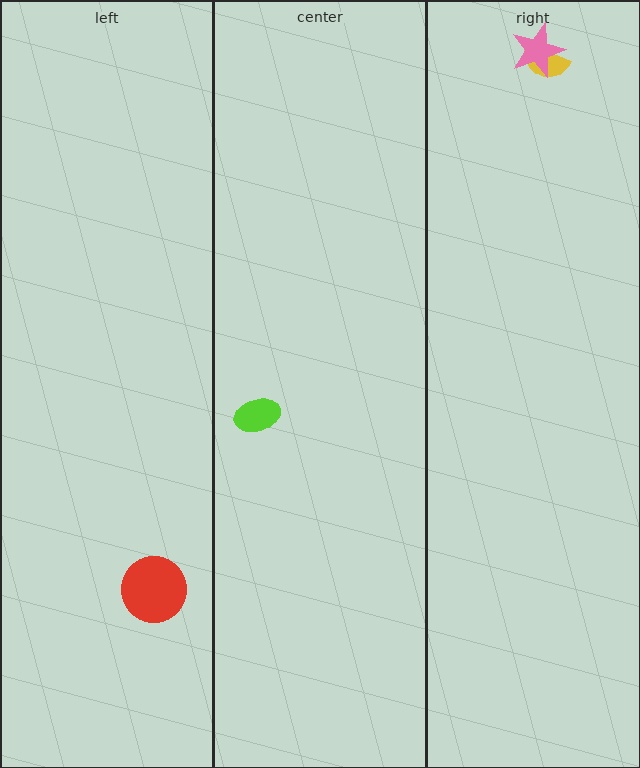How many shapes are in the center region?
1.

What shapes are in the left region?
The red circle.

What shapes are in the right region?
The yellow semicircle, the pink star.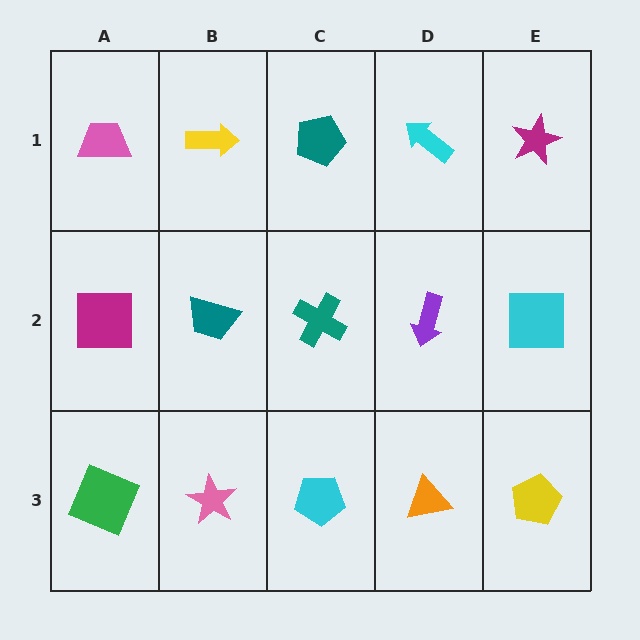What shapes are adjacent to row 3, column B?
A teal trapezoid (row 2, column B), a green square (row 3, column A), a cyan pentagon (row 3, column C).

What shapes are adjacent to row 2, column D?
A cyan arrow (row 1, column D), an orange triangle (row 3, column D), a teal cross (row 2, column C), a cyan square (row 2, column E).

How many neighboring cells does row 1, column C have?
3.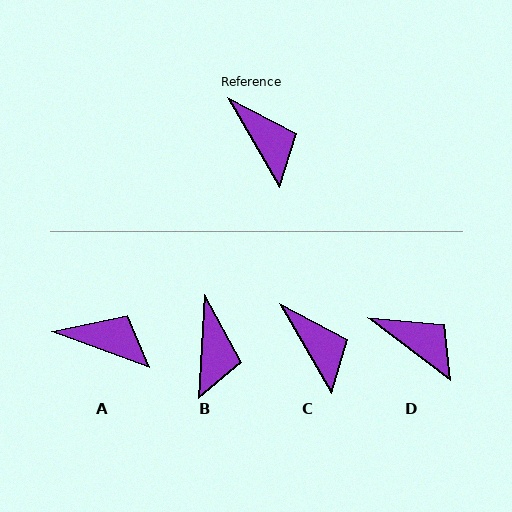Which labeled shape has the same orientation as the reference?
C.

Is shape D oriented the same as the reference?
No, it is off by about 23 degrees.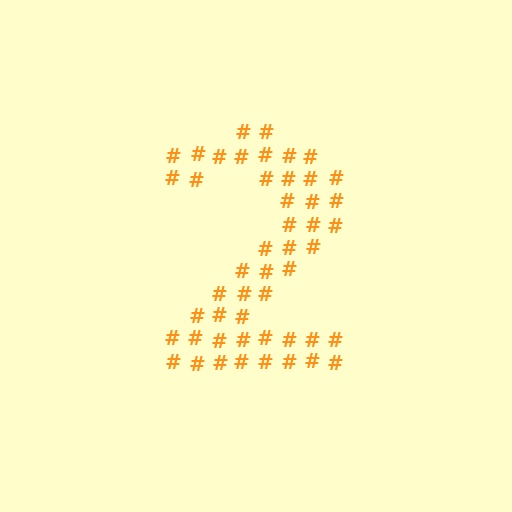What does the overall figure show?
The overall figure shows the digit 2.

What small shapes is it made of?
It is made of small hash symbols.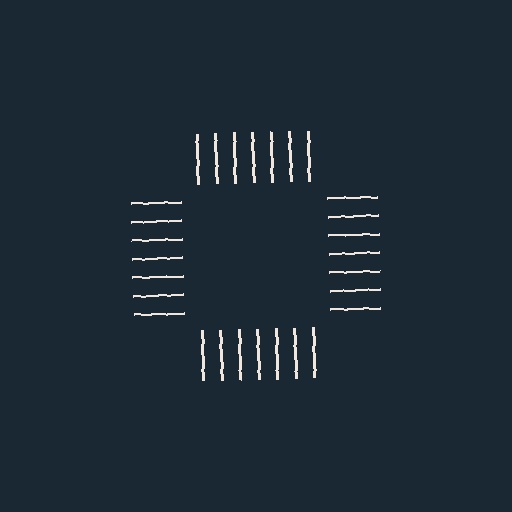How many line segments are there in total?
28 — 7 along each of the 4 edges.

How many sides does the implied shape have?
4 sides — the line-ends trace a square.